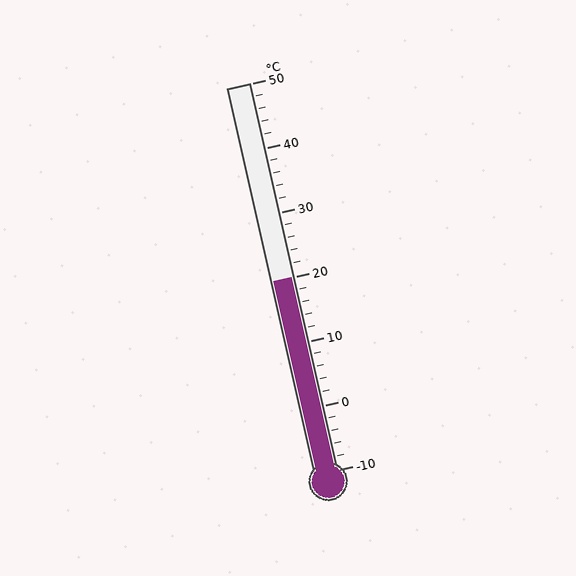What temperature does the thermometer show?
The thermometer shows approximately 20°C.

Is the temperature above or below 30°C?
The temperature is below 30°C.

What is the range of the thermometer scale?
The thermometer scale ranges from -10°C to 50°C.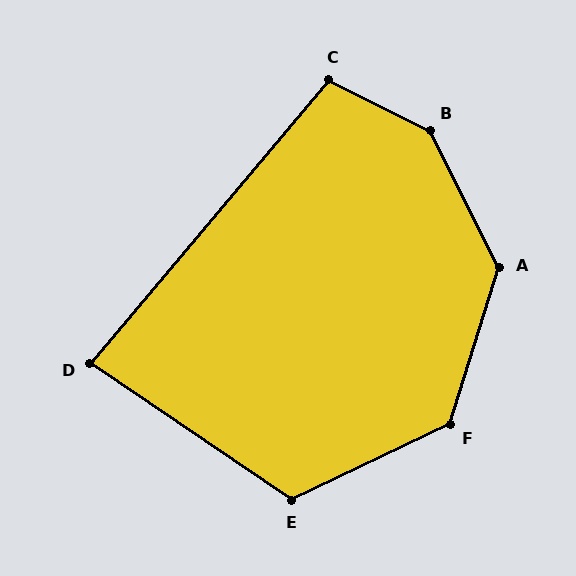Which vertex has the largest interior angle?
B, at approximately 143 degrees.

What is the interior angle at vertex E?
Approximately 120 degrees (obtuse).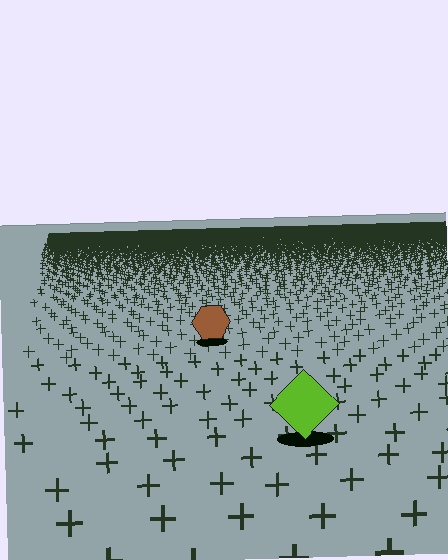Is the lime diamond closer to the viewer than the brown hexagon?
Yes. The lime diamond is closer — you can tell from the texture gradient: the ground texture is coarser near it.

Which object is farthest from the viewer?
The brown hexagon is farthest from the viewer. It appears smaller and the ground texture around it is denser.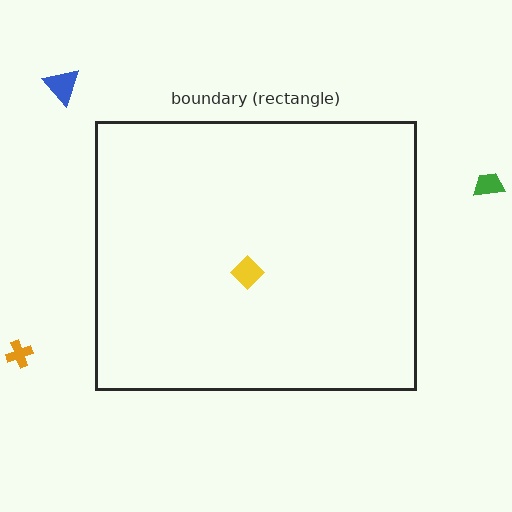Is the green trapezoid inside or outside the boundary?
Outside.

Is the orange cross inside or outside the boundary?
Outside.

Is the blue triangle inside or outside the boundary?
Outside.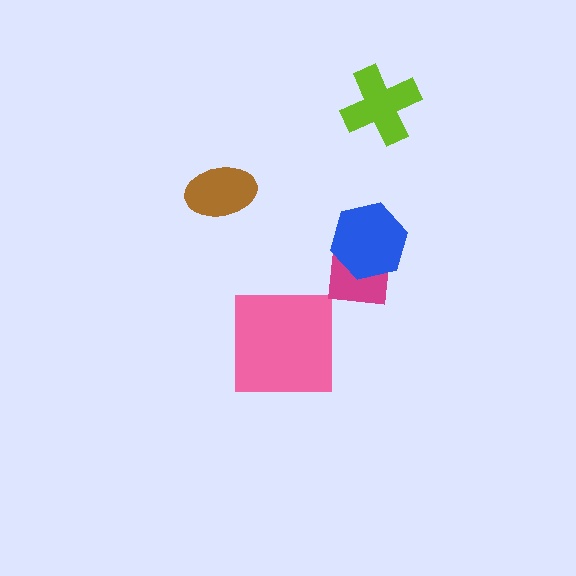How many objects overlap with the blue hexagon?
1 object overlaps with the blue hexagon.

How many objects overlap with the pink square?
0 objects overlap with the pink square.